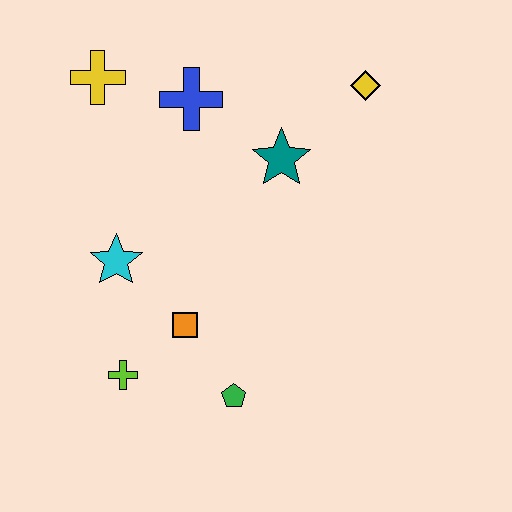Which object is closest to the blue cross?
The yellow cross is closest to the blue cross.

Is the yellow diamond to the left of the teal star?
No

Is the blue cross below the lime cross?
No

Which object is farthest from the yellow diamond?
The lime cross is farthest from the yellow diamond.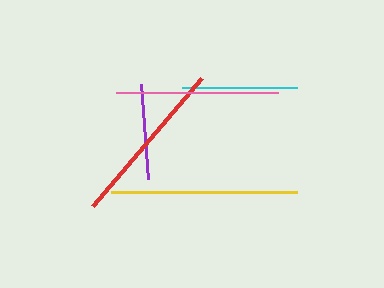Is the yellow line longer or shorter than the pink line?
The yellow line is longer than the pink line.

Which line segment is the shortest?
The purple line is the shortest at approximately 95 pixels.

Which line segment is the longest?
The yellow line is the longest at approximately 186 pixels.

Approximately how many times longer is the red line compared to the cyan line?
The red line is approximately 1.5 times the length of the cyan line.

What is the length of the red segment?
The red segment is approximately 168 pixels long.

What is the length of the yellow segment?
The yellow segment is approximately 186 pixels long.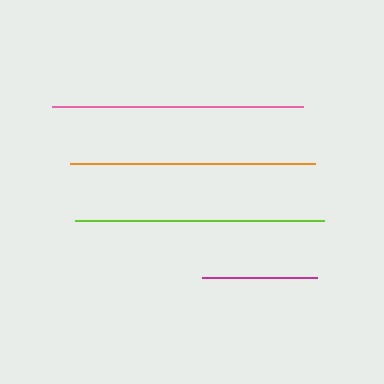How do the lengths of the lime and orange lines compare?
The lime and orange lines are approximately the same length.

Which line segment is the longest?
The pink line is the longest at approximately 250 pixels.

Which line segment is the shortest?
The magenta line is the shortest at approximately 115 pixels.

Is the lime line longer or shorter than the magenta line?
The lime line is longer than the magenta line.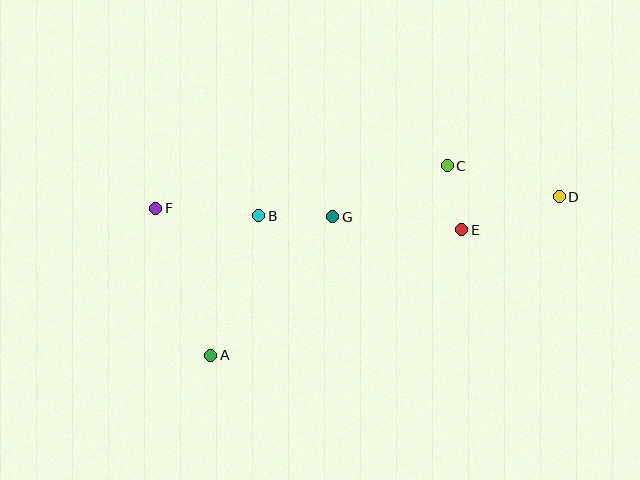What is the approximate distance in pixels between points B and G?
The distance between B and G is approximately 74 pixels.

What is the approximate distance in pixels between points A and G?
The distance between A and G is approximately 185 pixels.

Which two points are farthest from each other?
Points D and F are farthest from each other.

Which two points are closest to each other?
Points C and E are closest to each other.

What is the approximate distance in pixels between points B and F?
The distance between B and F is approximately 103 pixels.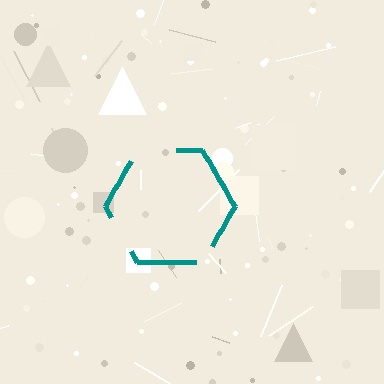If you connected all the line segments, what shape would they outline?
They would outline a hexagon.